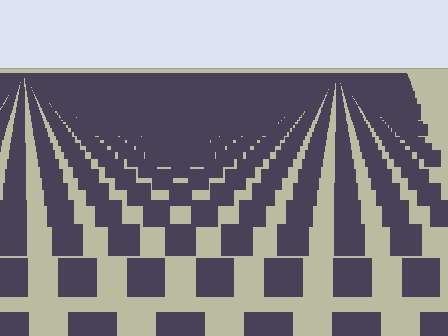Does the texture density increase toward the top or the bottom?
Density increases toward the top.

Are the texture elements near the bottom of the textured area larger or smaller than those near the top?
Larger. Near the bottom, elements are closer to the viewer and appear at a bigger on-screen size.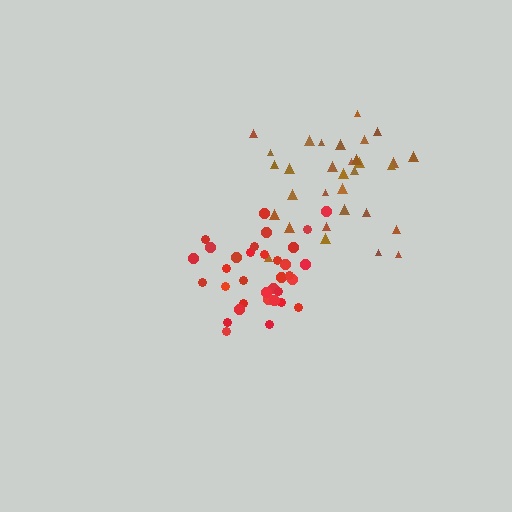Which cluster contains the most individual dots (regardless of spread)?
Red (34).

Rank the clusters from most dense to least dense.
red, brown.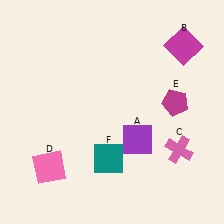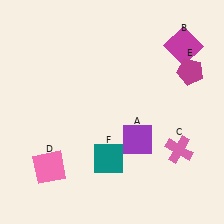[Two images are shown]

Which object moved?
The magenta pentagon (E) moved up.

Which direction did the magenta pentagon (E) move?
The magenta pentagon (E) moved up.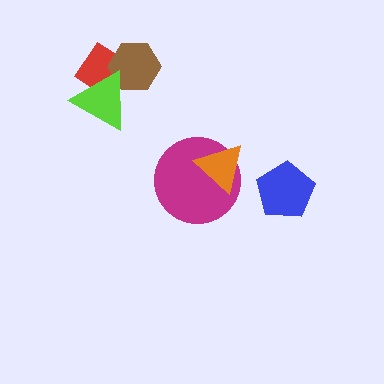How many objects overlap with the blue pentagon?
0 objects overlap with the blue pentagon.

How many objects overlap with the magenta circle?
1 object overlaps with the magenta circle.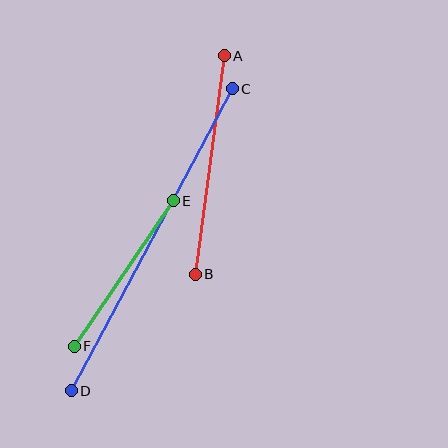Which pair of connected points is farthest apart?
Points C and D are farthest apart.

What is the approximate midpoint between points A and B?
The midpoint is at approximately (210, 165) pixels.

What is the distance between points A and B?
The distance is approximately 220 pixels.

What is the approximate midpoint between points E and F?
The midpoint is at approximately (124, 274) pixels.